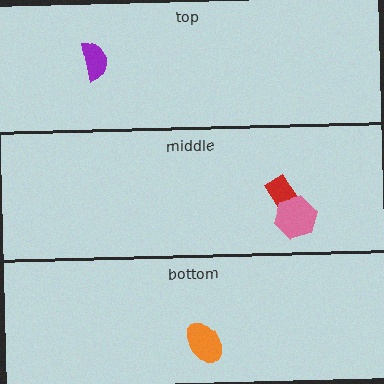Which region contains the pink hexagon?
The middle region.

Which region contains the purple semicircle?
The top region.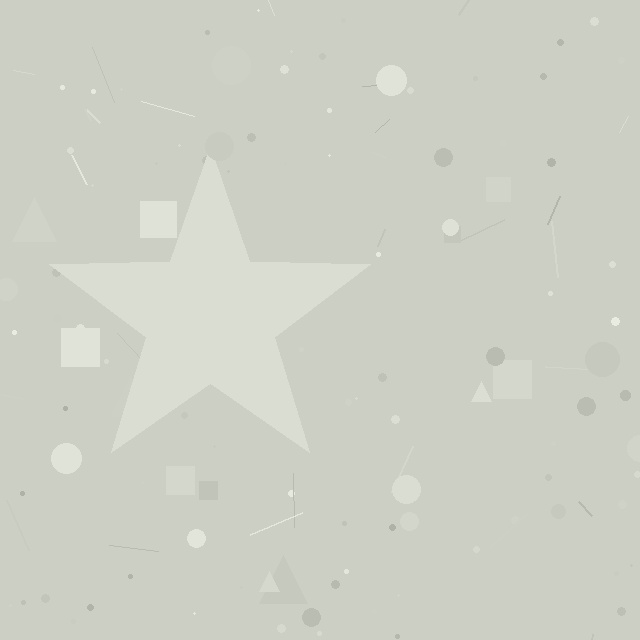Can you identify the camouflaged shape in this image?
The camouflaged shape is a star.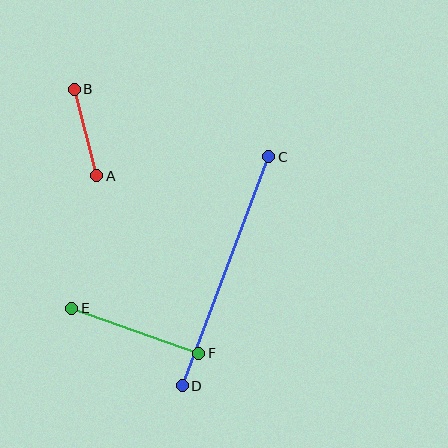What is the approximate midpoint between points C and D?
The midpoint is at approximately (225, 271) pixels.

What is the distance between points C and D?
The distance is approximately 245 pixels.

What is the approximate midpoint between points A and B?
The midpoint is at approximately (85, 132) pixels.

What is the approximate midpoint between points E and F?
The midpoint is at approximately (135, 331) pixels.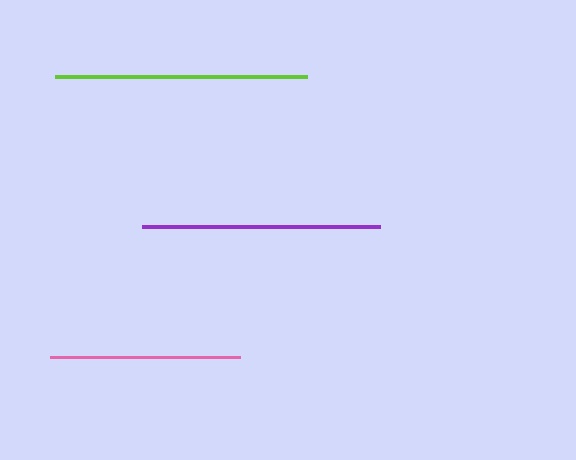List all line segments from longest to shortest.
From longest to shortest: lime, purple, pink.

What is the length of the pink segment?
The pink segment is approximately 190 pixels long.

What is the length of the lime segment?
The lime segment is approximately 252 pixels long.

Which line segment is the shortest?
The pink line is the shortest at approximately 190 pixels.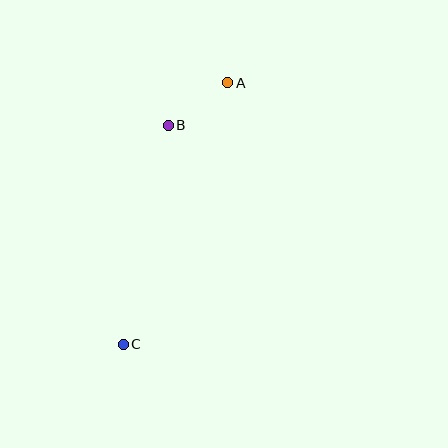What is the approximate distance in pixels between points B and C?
The distance between B and C is approximately 224 pixels.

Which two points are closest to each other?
Points A and B are closest to each other.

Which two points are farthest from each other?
Points A and C are farthest from each other.